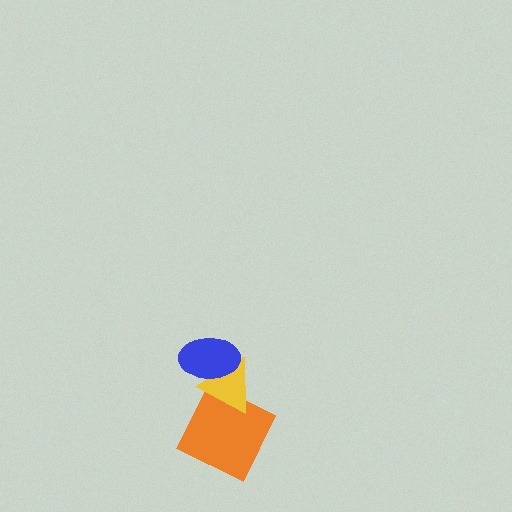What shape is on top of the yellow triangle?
The blue ellipse is on top of the yellow triangle.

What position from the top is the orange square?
The orange square is 3rd from the top.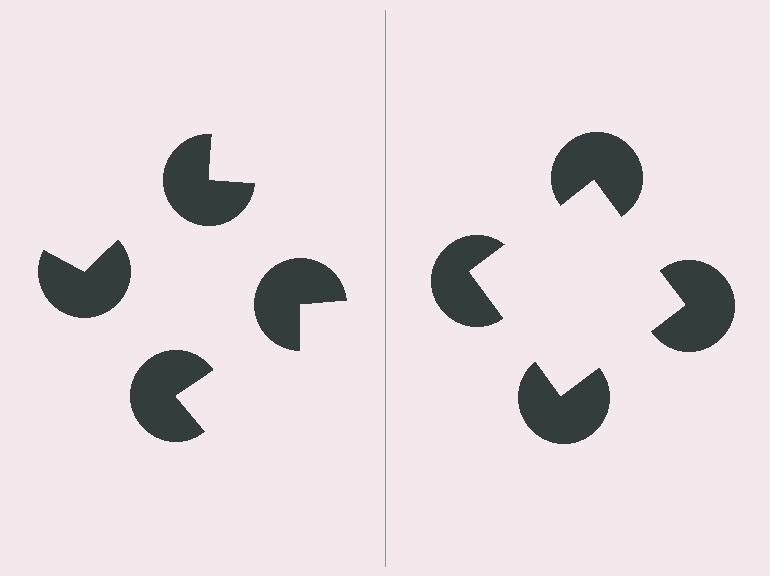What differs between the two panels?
The pac-man discs are positioned identically on both sides; only the wedge orientations differ. On the right they align to a square; on the left they are misaligned.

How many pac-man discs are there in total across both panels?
8 — 4 on each side.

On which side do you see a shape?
An illusory square appears on the right side. On the left side the wedge cuts are rotated, so no coherent shape forms.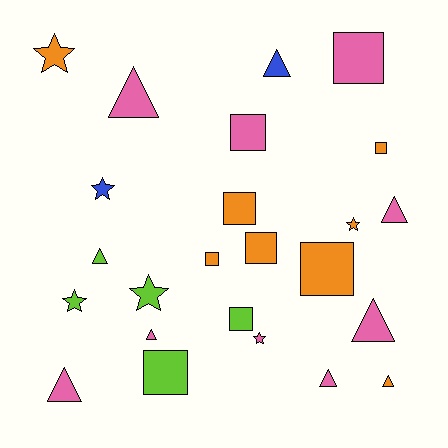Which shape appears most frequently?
Triangle, with 9 objects.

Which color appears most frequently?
Pink, with 9 objects.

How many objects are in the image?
There are 24 objects.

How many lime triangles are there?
There is 1 lime triangle.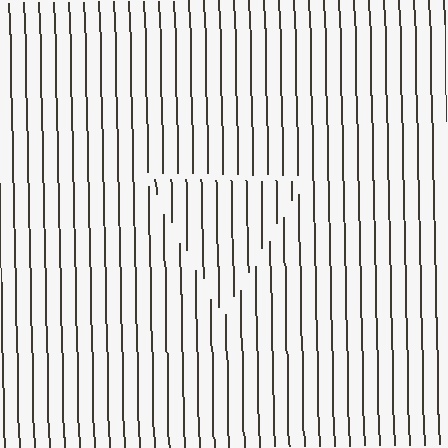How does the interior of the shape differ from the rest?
The interior of the shape contains the same grating, shifted by half a period — the contour is defined by the phase discontinuity where line-ends from the inner and outer gratings abut.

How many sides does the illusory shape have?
3 sides — the line-ends trace a triangle.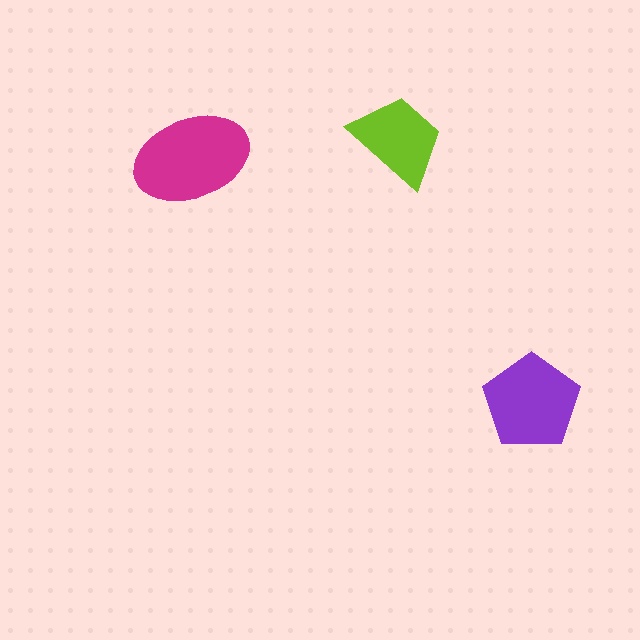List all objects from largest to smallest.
The magenta ellipse, the purple pentagon, the lime trapezoid.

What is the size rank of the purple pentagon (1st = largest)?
2nd.